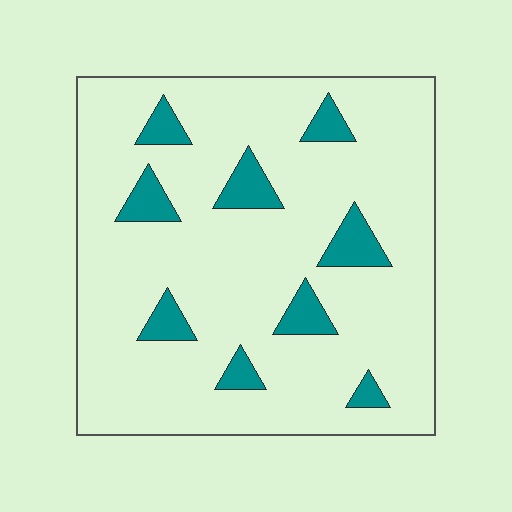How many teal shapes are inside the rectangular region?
9.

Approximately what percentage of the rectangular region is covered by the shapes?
Approximately 10%.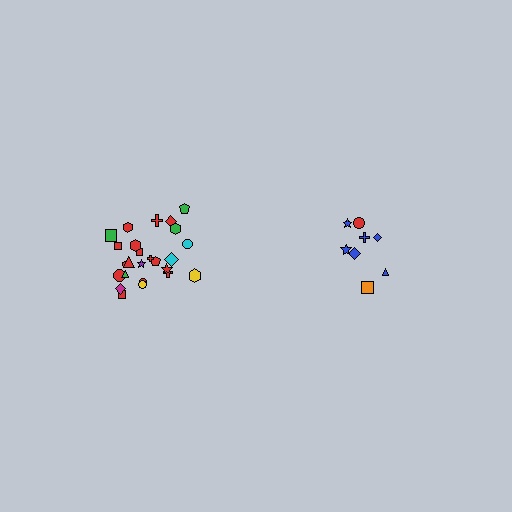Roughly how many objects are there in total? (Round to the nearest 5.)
Roughly 35 objects in total.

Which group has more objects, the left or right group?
The left group.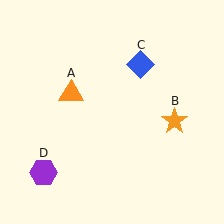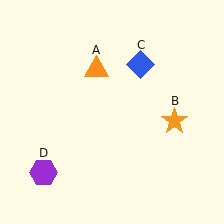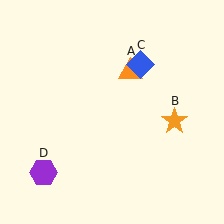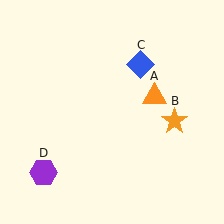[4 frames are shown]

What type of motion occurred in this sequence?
The orange triangle (object A) rotated clockwise around the center of the scene.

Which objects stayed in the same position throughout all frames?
Orange star (object B) and blue diamond (object C) and purple hexagon (object D) remained stationary.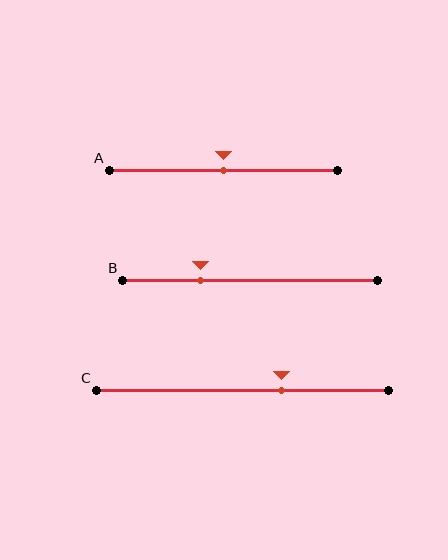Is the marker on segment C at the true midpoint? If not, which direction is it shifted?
No, the marker on segment C is shifted to the right by about 14% of the segment length.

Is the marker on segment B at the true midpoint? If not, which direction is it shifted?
No, the marker on segment B is shifted to the left by about 19% of the segment length.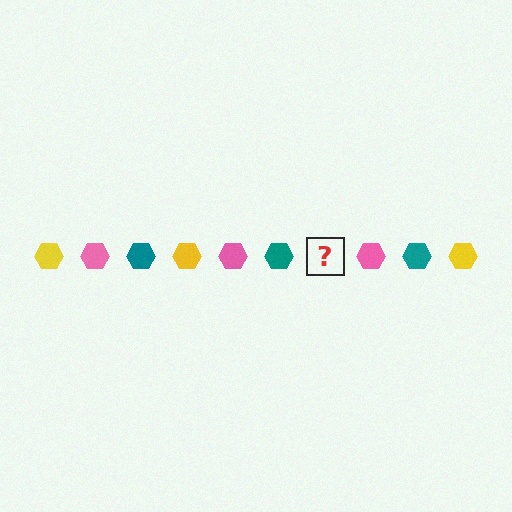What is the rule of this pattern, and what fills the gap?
The rule is that the pattern cycles through yellow, pink, teal hexagons. The gap should be filled with a yellow hexagon.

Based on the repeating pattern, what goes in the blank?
The blank should be a yellow hexagon.